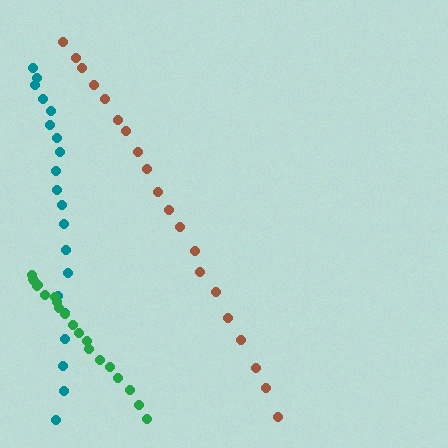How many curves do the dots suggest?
There are 3 distinct paths.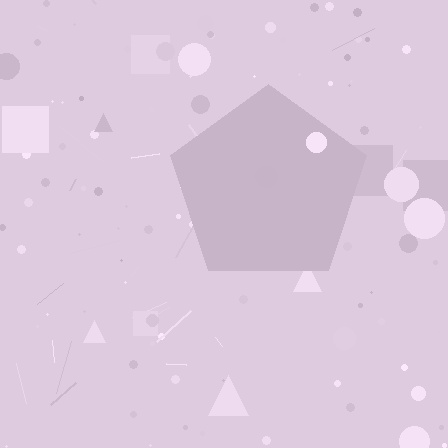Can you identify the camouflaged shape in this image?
The camouflaged shape is a pentagon.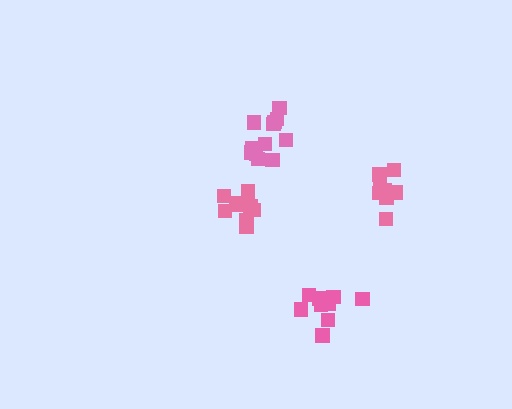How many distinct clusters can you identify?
There are 4 distinct clusters.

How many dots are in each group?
Group 1: 12 dots, Group 2: 11 dots, Group 3: 9 dots, Group 4: 10 dots (42 total).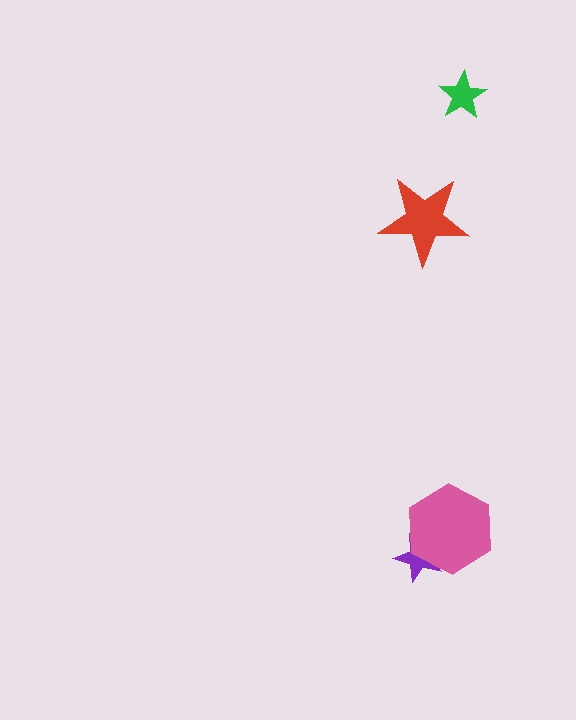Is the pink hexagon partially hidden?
No, no other shape covers it.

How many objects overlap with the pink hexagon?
1 object overlaps with the pink hexagon.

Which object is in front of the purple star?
The pink hexagon is in front of the purple star.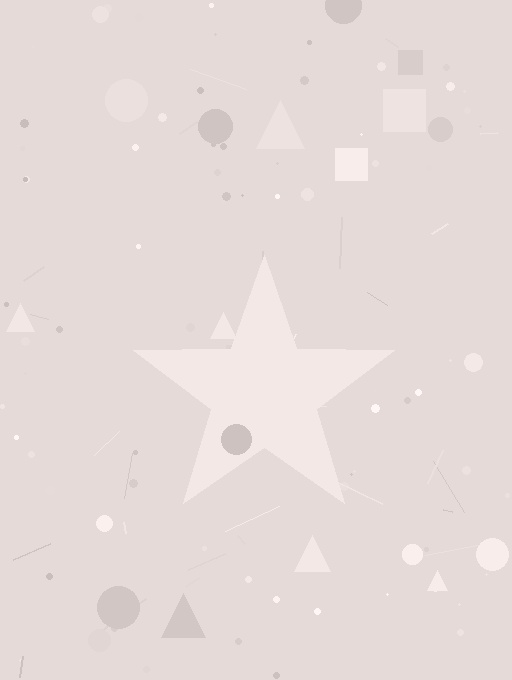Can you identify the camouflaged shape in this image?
The camouflaged shape is a star.